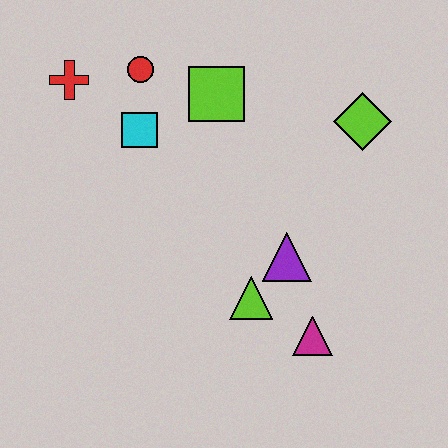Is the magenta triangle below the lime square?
Yes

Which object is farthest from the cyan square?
The magenta triangle is farthest from the cyan square.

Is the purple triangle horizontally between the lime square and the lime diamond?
Yes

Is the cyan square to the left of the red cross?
No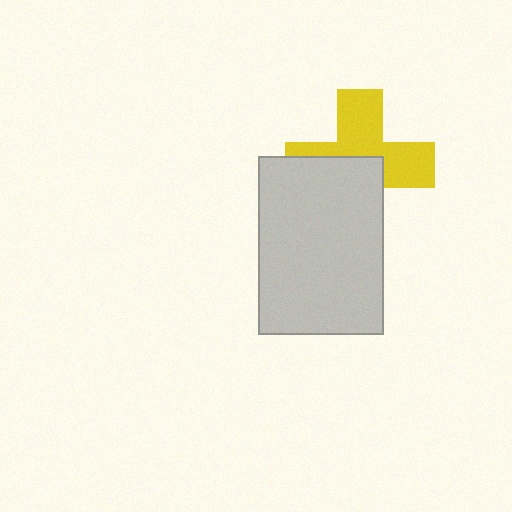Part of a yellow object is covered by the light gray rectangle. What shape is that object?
It is a cross.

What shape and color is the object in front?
The object in front is a light gray rectangle.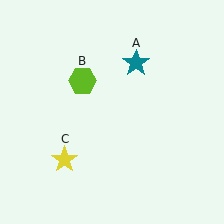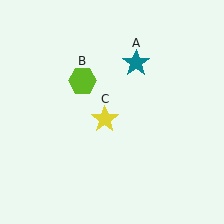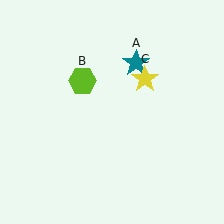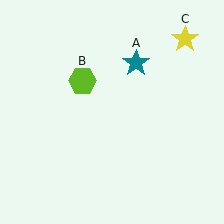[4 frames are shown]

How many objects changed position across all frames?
1 object changed position: yellow star (object C).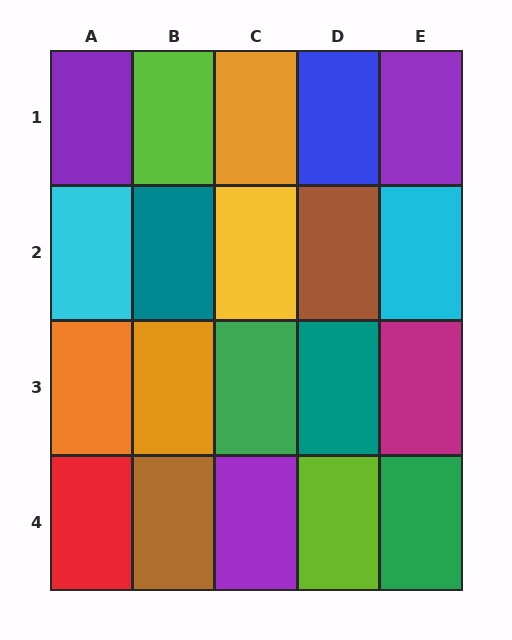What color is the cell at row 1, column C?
Orange.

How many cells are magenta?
1 cell is magenta.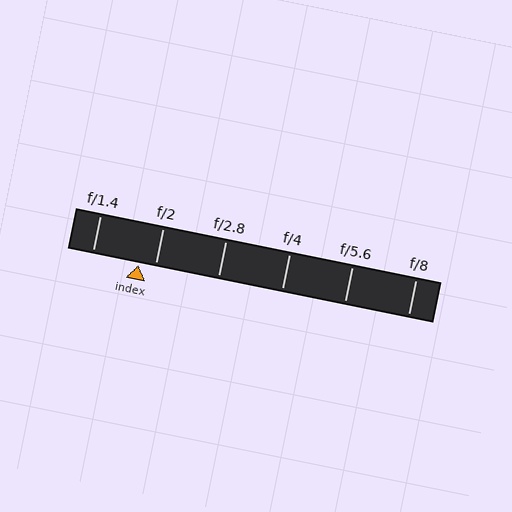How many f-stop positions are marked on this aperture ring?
There are 6 f-stop positions marked.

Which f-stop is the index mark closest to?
The index mark is closest to f/2.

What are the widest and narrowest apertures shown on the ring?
The widest aperture shown is f/1.4 and the narrowest is f/8.